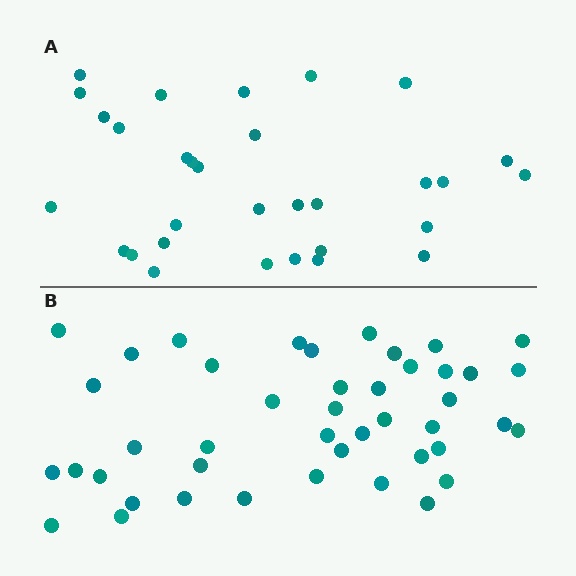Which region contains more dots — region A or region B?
Region B (the bottom region) has more dots.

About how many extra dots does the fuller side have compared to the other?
Region B has approximately 15 more dots than region A.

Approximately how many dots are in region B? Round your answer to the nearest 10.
About 40 dots. (The exact count is 44, which rounds to 40.)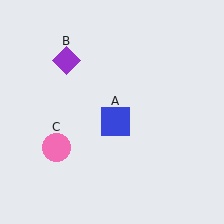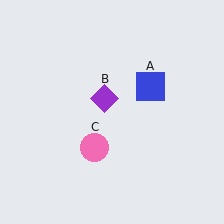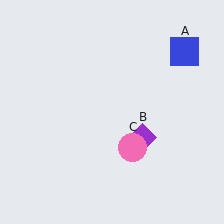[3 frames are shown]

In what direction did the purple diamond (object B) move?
The purple diamond (object B) moved down and to the right.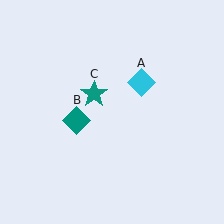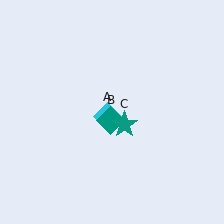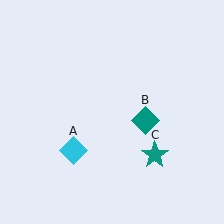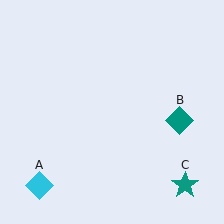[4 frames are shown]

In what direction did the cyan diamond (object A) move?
The cyan diamond (object A) moved down and to the left.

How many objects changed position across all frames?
3 objects changed position: cyan diamond (object A), teal diamond (object B), teal star (object C).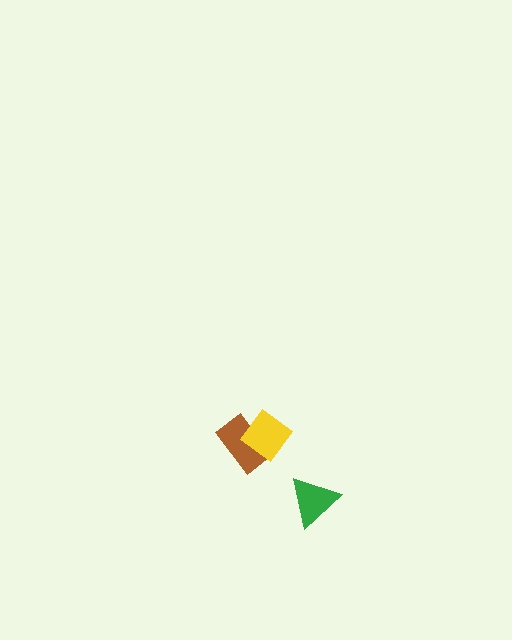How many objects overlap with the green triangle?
0 objects overlap with the green triangle.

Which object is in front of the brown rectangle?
The yellow diamond is in front of the brown rectangle.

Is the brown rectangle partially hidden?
Yes, it is partially covered by another shape.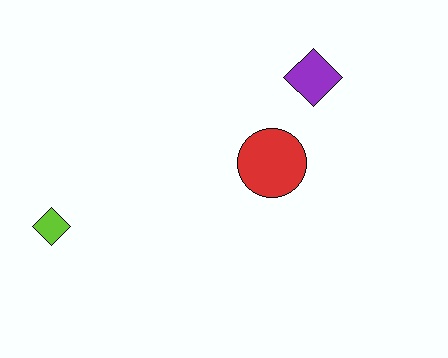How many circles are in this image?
There is 1 circle.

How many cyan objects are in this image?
There are no cyan objects.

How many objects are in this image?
There are 3 objects.